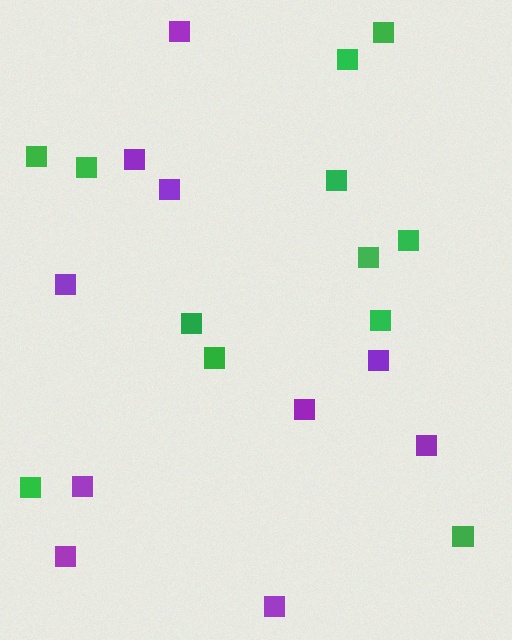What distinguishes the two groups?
There are 2 groups: one group of purple squares (10) and one group of green squares (12).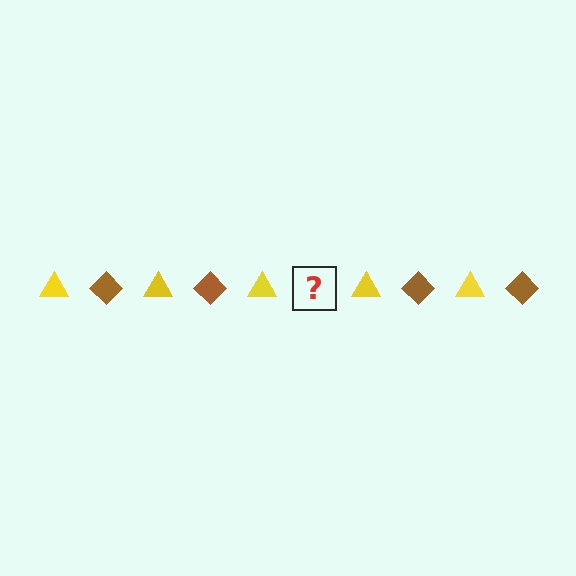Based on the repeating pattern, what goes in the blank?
The blank should be a brown diamond.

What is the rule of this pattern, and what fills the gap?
The rule is that the pattern alternates between yellow triangle and brown diamond. The gap should be filled with a brown diamond.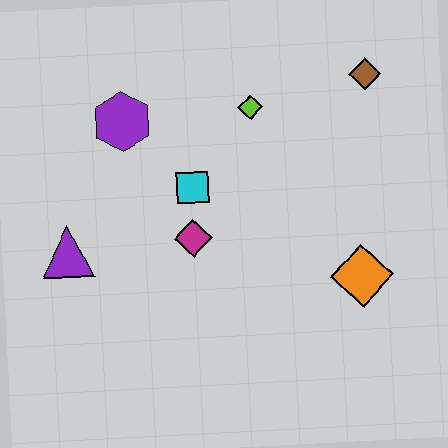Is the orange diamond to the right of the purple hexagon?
Yes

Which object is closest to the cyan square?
The magenta diamond is closest to the cyan square.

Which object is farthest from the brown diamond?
The purple triangle is farthest from the brown diamond.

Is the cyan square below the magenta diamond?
No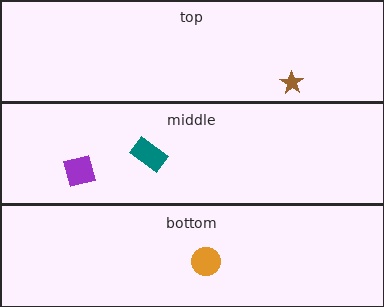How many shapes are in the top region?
1.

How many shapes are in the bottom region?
1.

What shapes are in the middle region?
The purple square, the teal rectangle.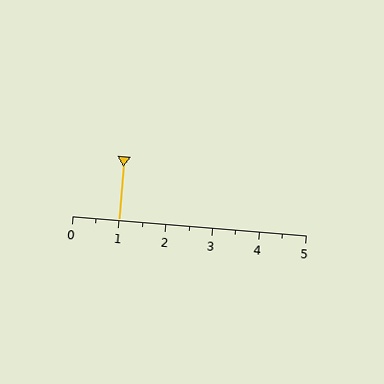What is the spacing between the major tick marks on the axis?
The major ticks are spaced 1 apart.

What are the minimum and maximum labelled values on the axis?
The axis runs from 0 to 5.